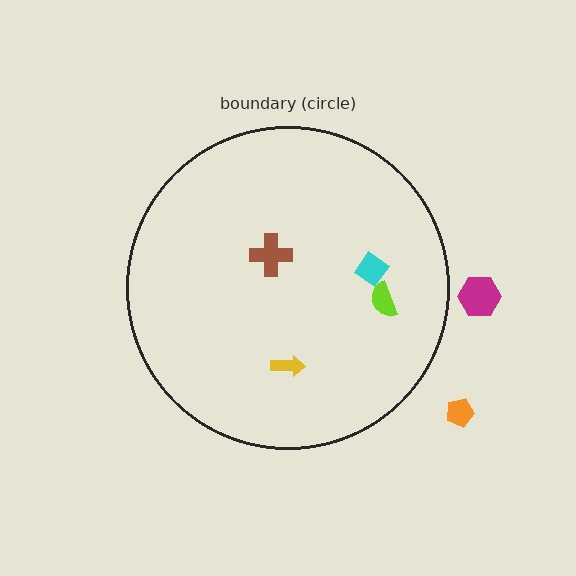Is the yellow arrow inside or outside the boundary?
Inside.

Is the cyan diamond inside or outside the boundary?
Inside.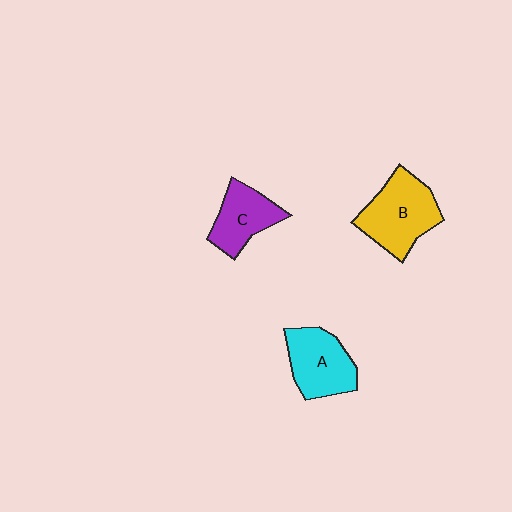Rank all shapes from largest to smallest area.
From largest to smallest: B (yellow), A (cyan), C (purple).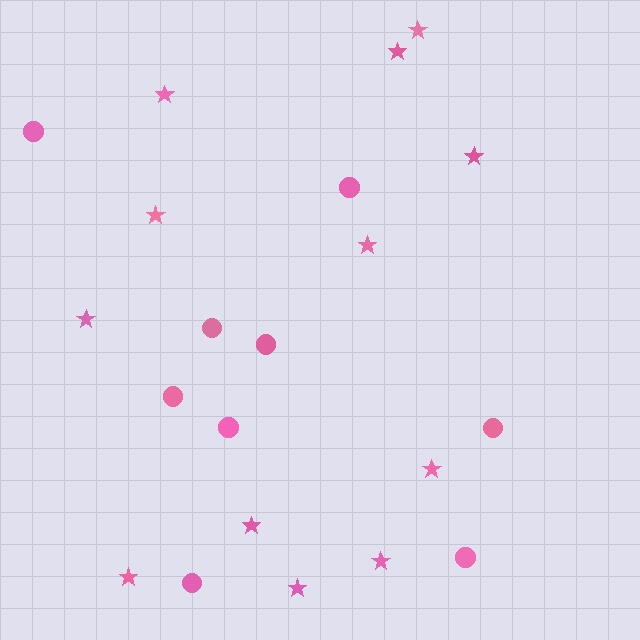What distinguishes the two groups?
There are 2 groups: one group of circles (9) and one group of stars (12).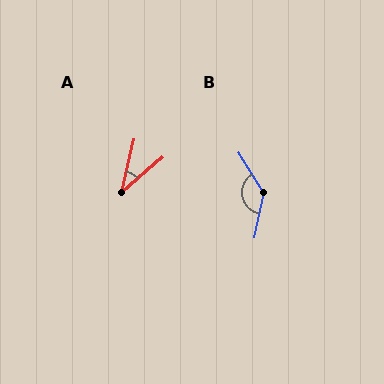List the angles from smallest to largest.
A (36°), B (136°).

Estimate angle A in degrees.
Approximately 36 degrees.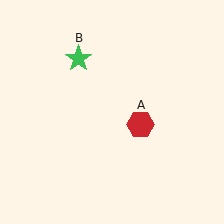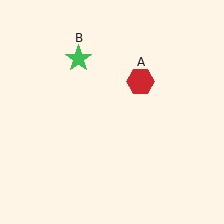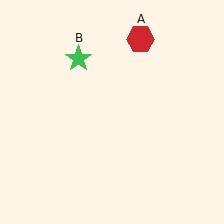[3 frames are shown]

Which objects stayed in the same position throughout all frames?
Green star (object B) remained stationary.